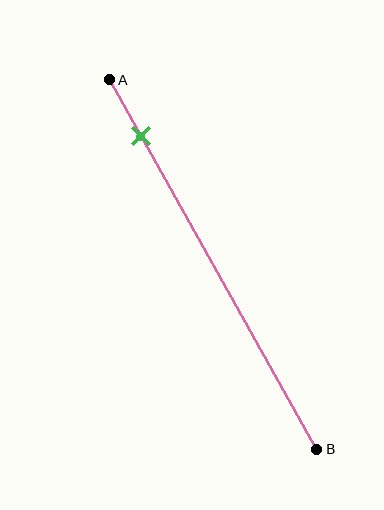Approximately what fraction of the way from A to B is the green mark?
The green mark is approximately 15% of the way from A to B.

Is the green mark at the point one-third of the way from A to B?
No, the mark is at about 15% from A, not at the 33% one-third point.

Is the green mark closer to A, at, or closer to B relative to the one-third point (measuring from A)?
The green mark is closer to point A than the one-third point of segment AB.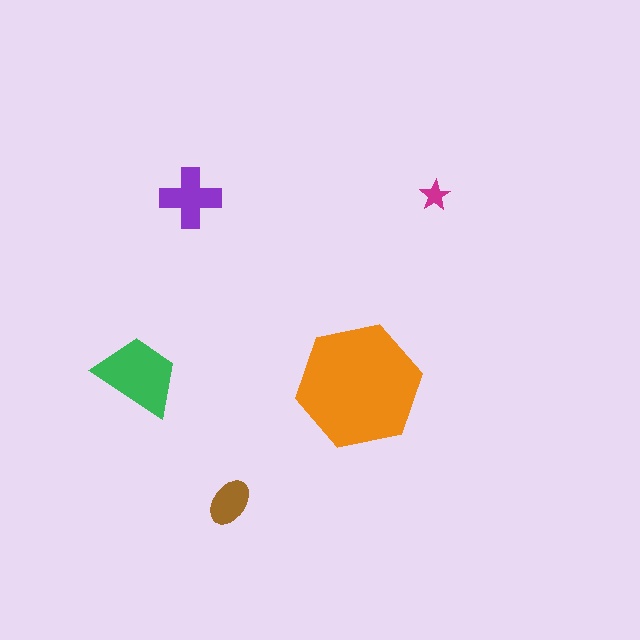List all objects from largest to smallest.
The orange hexagon, the green trapezoid, the purple cross, the brown ellipse, the magenta star.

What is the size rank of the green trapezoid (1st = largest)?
2nd.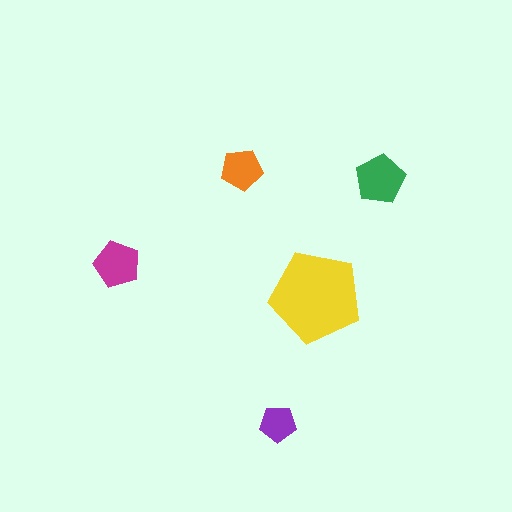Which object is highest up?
The orange pentagon is topmost.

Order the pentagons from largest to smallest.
the yellow one, the green one, the magenta one, the orange one, the purple one.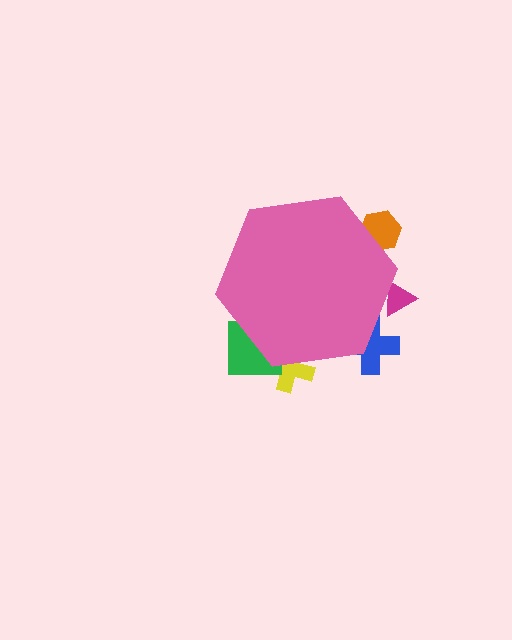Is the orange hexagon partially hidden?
Yes, the orange hexagon is partially hidden behind the pink hexagon.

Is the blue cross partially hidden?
Yes, the blue cross is partially hidden behind the pink hexagon.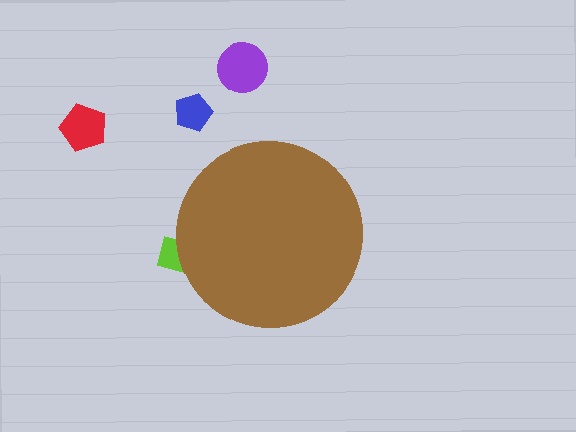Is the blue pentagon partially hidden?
No, the blue pentagon is fully visible.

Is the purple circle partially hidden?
No, the purple circle is fully visible.